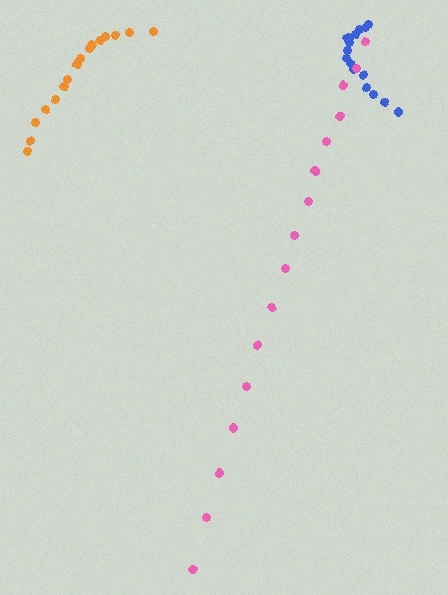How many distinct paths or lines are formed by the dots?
There are 3 distinct paths.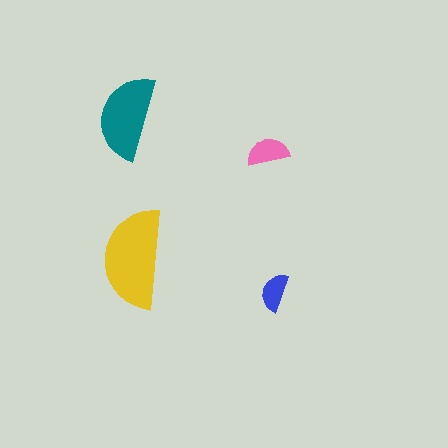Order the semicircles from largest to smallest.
the yellow one, the teal one, the pink one, the blue one.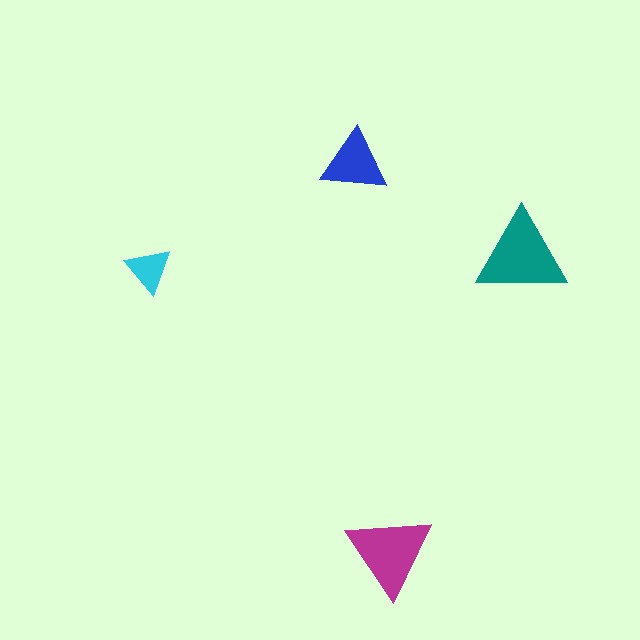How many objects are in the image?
There are 4 objects in the image.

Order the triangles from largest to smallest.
the teal one, the magenta one, the blue one, the cyan one.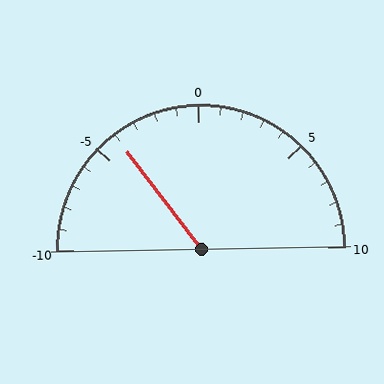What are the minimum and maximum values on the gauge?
The gauge ranges from -10 to 10.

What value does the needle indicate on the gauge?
The needle indicates approximately -4.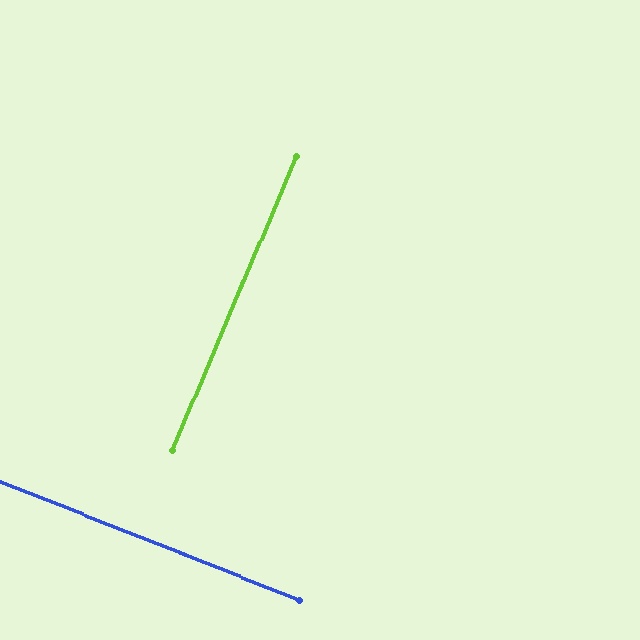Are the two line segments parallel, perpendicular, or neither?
Perpendicular — they meet at approximately 89°.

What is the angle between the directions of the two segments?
Approximately 89 degrees.